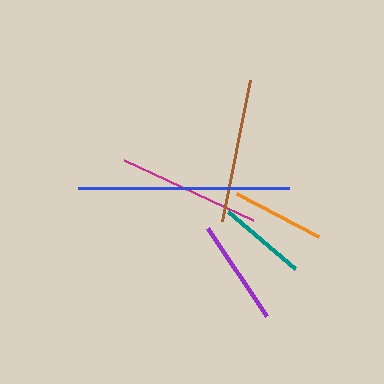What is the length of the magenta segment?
The magenta segment is approximately 143 pixels long.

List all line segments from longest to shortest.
From longest to shortest: blue, brown, magenta, purple, orange, teal.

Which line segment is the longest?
The blue line is the longest at approximately 211 pixels.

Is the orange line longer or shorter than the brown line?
The brown line is longer than the orange line.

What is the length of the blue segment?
The blue segment is approximately 211 pixels long.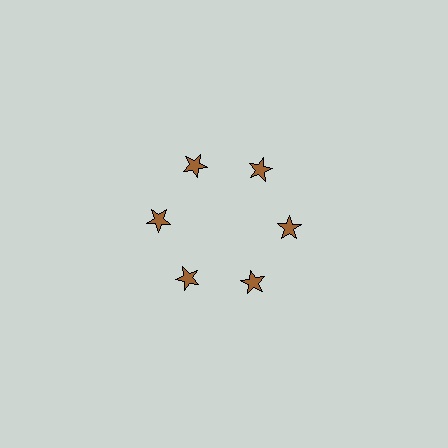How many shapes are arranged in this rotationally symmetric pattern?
There are 6 shapes, arranged in 6 groups of 1.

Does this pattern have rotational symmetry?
Yes, this pattern has 6-fold rotational symmetry. It looks the same after rotating 60 degrees around the center.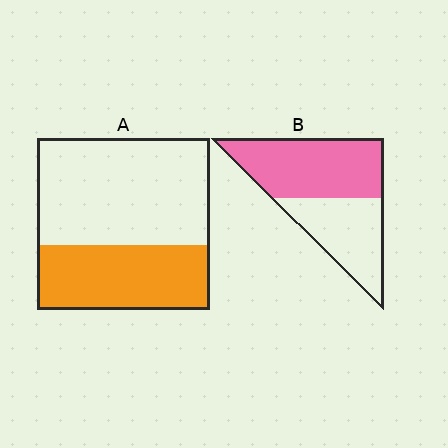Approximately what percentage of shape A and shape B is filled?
A is approximately 40% and B is approximately 60%.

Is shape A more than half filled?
No.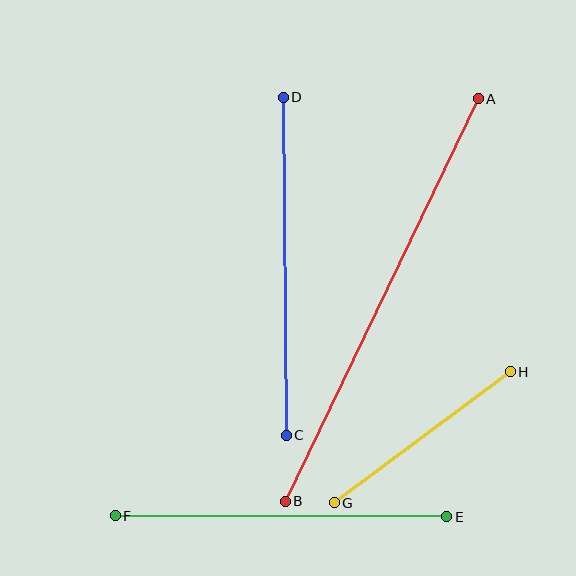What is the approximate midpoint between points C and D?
The midpoint is at approximately (285, 266) pixels.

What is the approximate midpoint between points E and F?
The midpoint is at approximately (281, 516) pixels.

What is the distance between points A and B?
The distance is approximately 446 pixels.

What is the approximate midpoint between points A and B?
The midpoint is at approximately (382, 300) pixels.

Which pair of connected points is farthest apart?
Points A and B are farthest apart.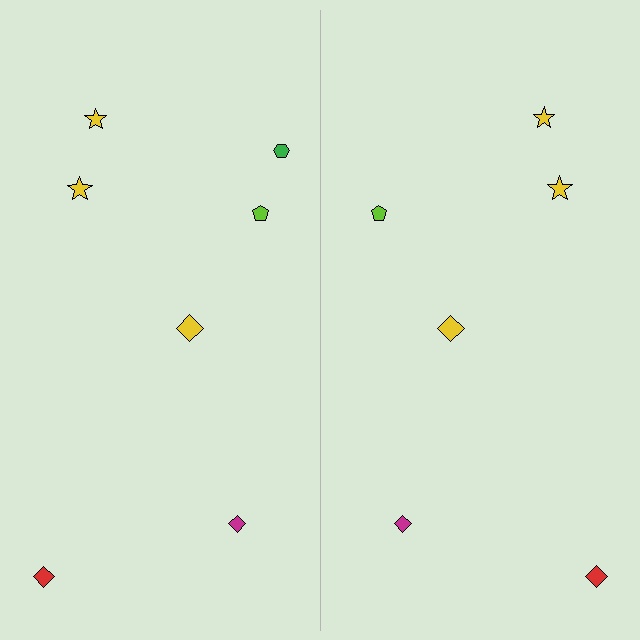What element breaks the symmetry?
A green hexagon is missing from the right side.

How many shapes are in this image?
There are 13 shapes in this image.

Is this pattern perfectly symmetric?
No, the pattern is not perfectly symmetric. A green hexagon is missing from the right side.